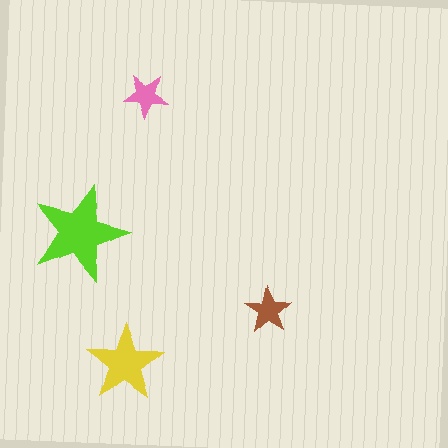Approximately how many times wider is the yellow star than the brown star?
About 1.5 times wider.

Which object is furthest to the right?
The brown star is rightmost.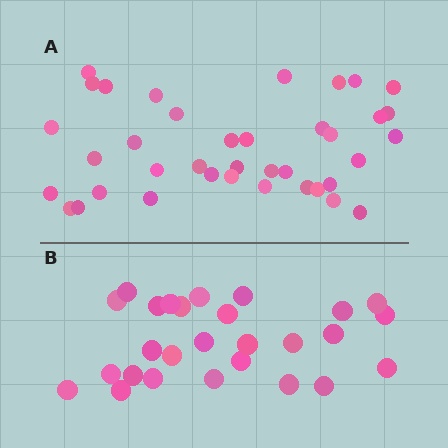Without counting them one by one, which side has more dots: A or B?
Region A (the top region) has more dots.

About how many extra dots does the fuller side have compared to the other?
Region A has roughly 12 or so more dots than region B.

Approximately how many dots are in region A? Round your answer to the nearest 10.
About 40 dots. (The exact count is 38, which rounds to 40.)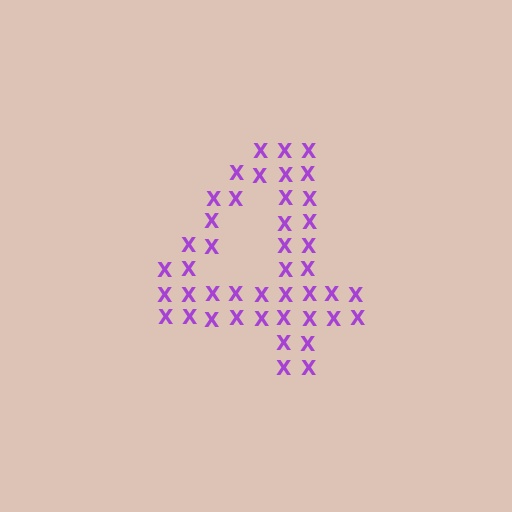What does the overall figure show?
The overall figure shows the digit 4.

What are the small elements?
The small elements are letter X's.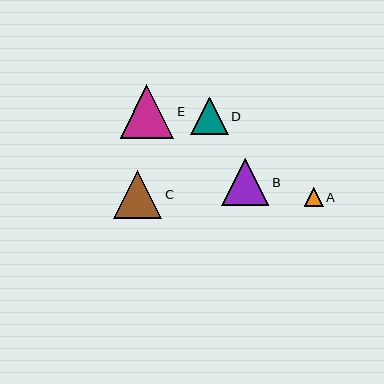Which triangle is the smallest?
Triangle A is the smallest with a size of approximately 19 pixels.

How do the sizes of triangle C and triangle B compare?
Triangle C and triangle B are approximately the same size.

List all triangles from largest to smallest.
From largest to smallest: E, C, B, D, A.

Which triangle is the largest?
Triangle E is the largest with a size of approximately 54 pixels.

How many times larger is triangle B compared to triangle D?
Triangle B is approximately 1.3 times the size of triangle D.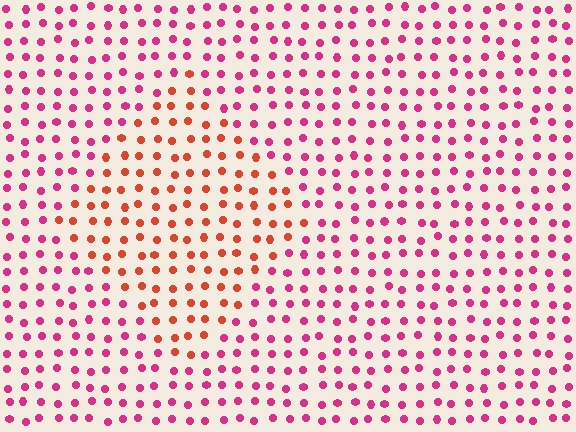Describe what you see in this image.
The image is filled with small magenta elements in a uniform arrangement. A diamond-shaped region is visible where the elements are tinted to a slightly different hue, forming a subtle color boundary.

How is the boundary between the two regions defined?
The boundary is defined purely by a slight shift in hue (about 39 degrees). Spacing, size, and orientation are identical on both sides.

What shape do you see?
I see a diamond.